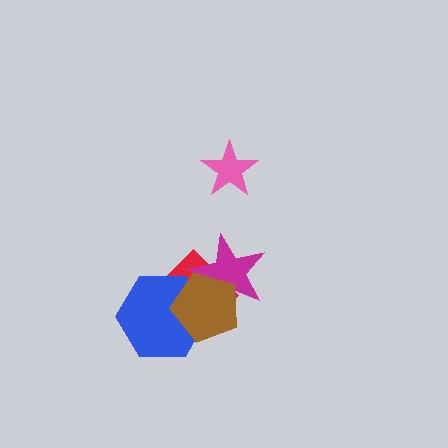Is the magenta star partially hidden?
Yes, it is partially covered by another shape.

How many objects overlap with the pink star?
0 objects overlap with the pink star.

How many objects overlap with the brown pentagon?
3 objects overlap with the brown pentagon.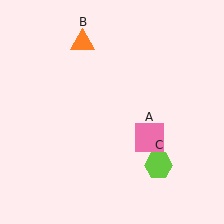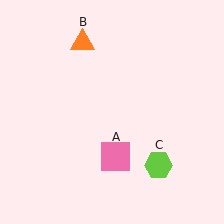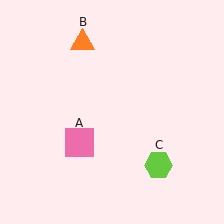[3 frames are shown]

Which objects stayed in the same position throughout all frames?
Orange triangle (object B) and lime hexagon (object C) remained stationary.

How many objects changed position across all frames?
1 object changed position: pink square (object A).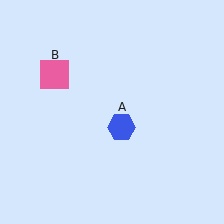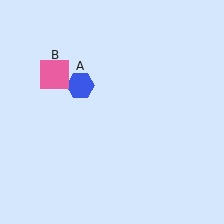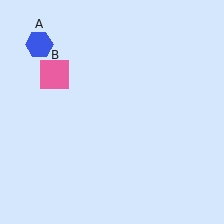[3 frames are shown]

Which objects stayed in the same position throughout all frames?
Pink square (object B) remained stationary.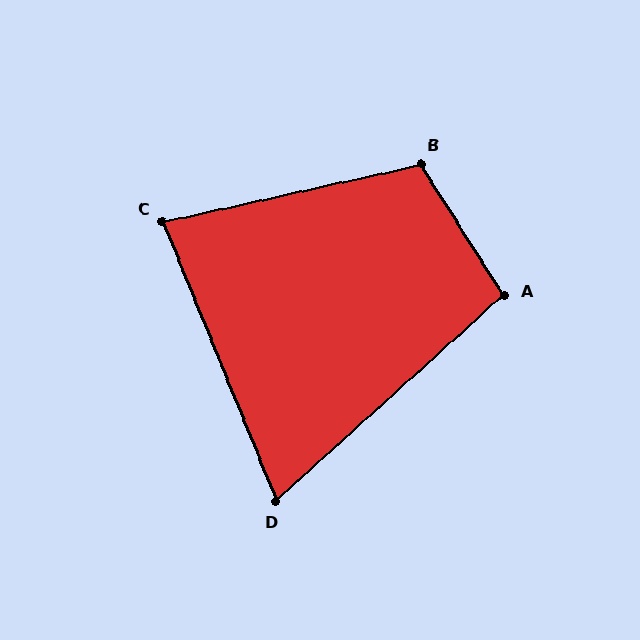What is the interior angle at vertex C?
Approximately 80 degrees (acute).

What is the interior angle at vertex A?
Approximately 100 degrees (obtuse).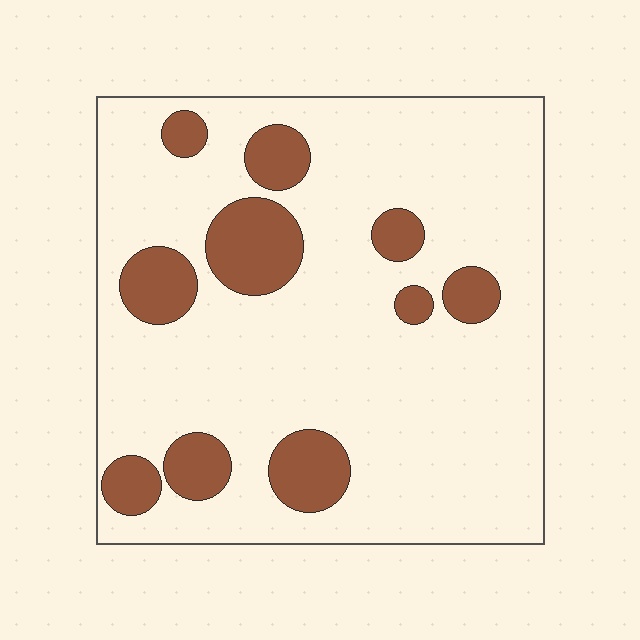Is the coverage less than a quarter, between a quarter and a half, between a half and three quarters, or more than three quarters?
Less than a quarter.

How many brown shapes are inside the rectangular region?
10.